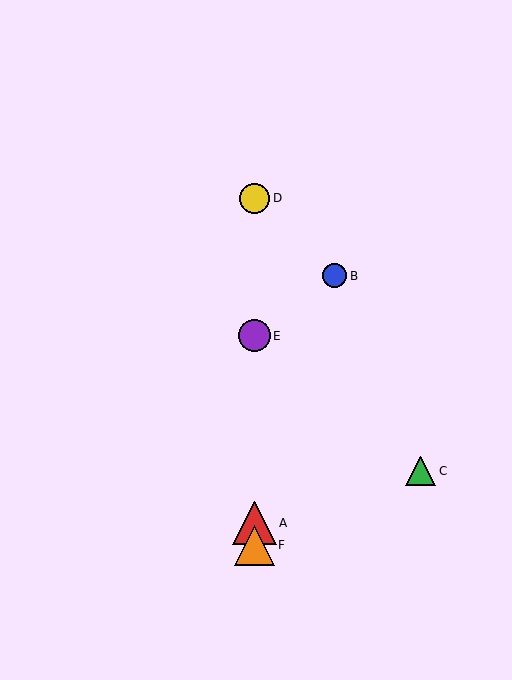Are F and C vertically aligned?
No, F is at x≈255 and C is at x≈421.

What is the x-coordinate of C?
Object C is at x≈421.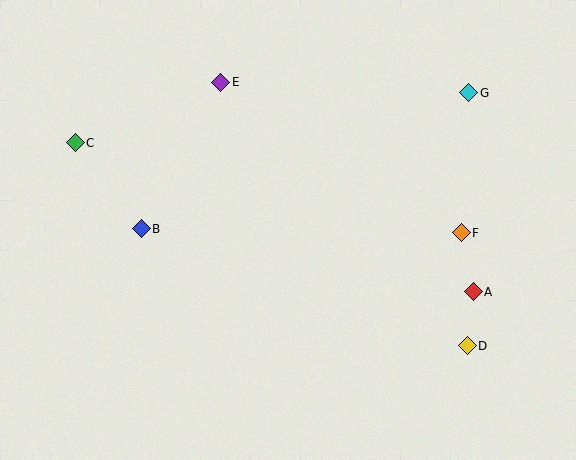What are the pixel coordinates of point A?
Point A is at (473, 292).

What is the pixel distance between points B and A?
The distance between B and A is 338 pixels.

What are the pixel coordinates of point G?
Point G is at (469, 93).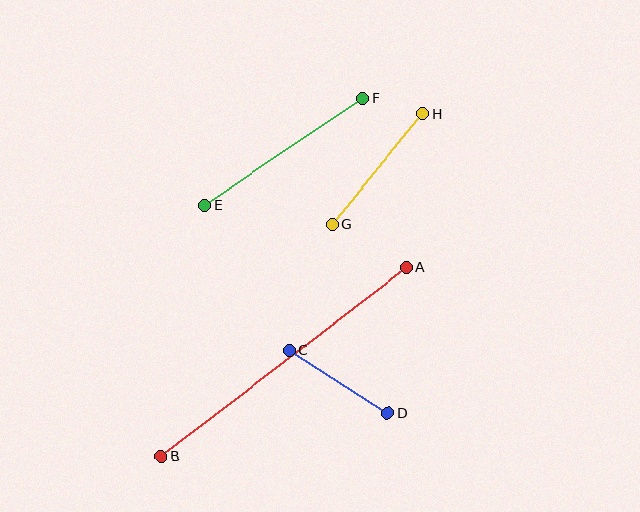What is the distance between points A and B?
The distance is approximately 309 pixels.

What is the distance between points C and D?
The distance is approximately 117 pixels.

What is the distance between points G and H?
The distance is approximately 143 pixels.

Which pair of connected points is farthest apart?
Points A and B are farthest apart.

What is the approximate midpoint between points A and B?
The midpoint is at approximately (284, 362) pixels.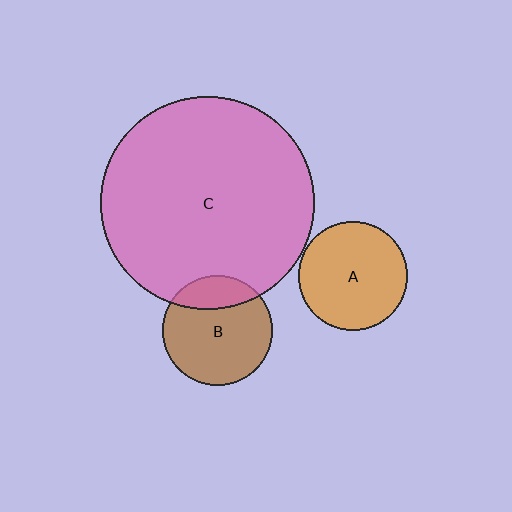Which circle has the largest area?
Circle C (pink).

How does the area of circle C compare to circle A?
Approximately 3.8 times.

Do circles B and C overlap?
Yes.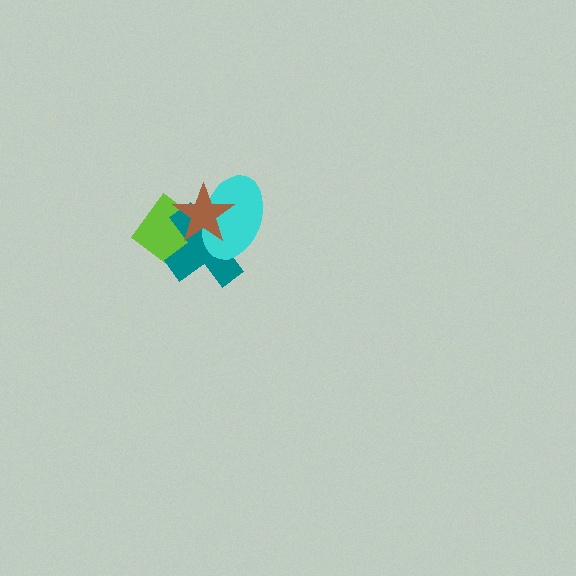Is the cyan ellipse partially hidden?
Yes, it is partially covered by another shape.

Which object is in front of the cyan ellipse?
The brown star is in front of the cyan ellipse.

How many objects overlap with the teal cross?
3 objects overlap with the teal cross.